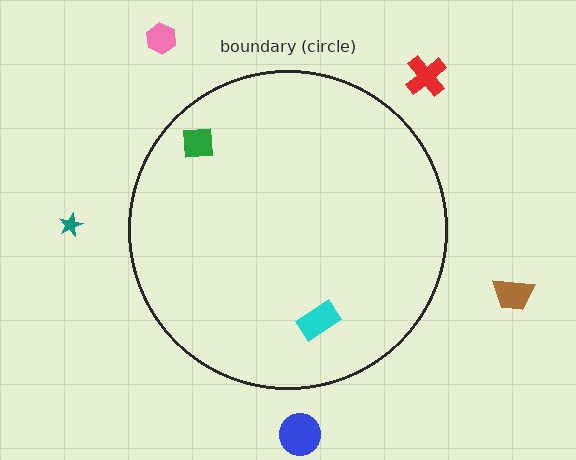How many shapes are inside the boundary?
2 inside, 5 outside.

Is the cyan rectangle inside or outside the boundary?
Inside.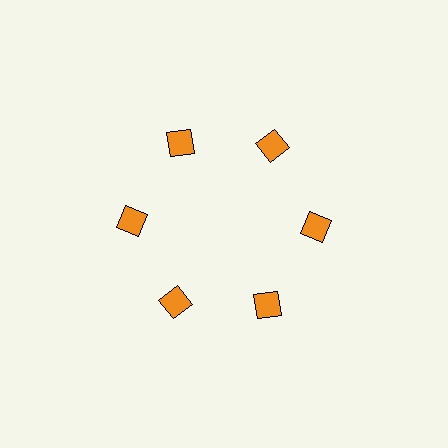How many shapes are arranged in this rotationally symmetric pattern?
There are 6 shapes, arranged in 6 groups of 1.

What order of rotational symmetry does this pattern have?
This pattern has 6-fold rotational symmetry.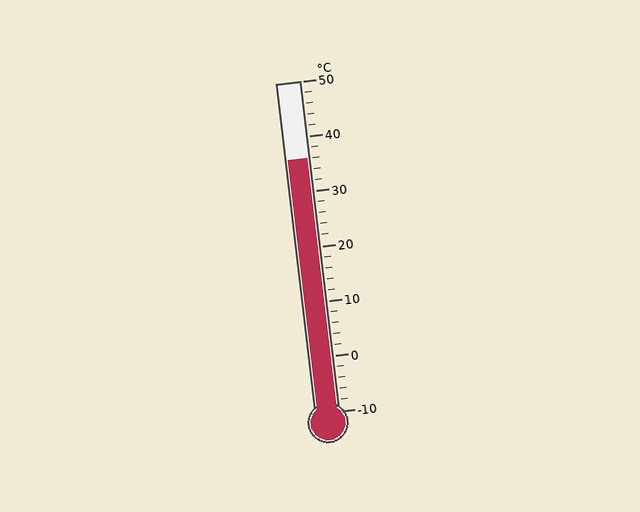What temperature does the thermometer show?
The thermometer shows approximately 36°C.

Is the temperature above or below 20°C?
The temperature is above 20°C.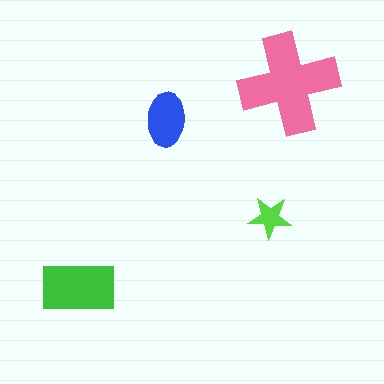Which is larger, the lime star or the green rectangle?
The green rectangle.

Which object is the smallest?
The lime star.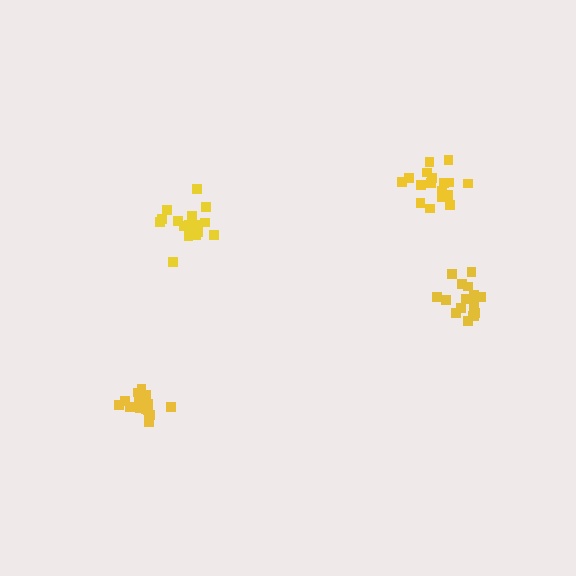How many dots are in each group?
Group 1: 18 dots, Group 2: 18 dots, Group 3: 18 dots, Group 4: 17 dots (71 total).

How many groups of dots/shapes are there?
There are 4 groups.